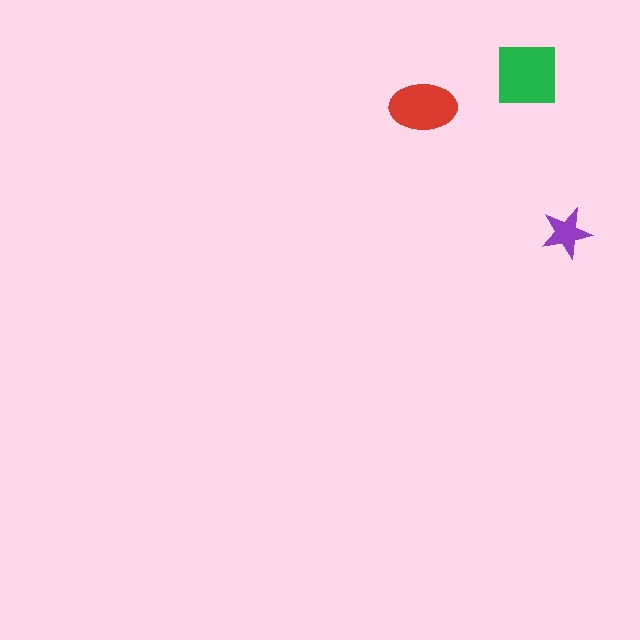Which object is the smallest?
The purple star.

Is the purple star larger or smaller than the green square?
Smaller.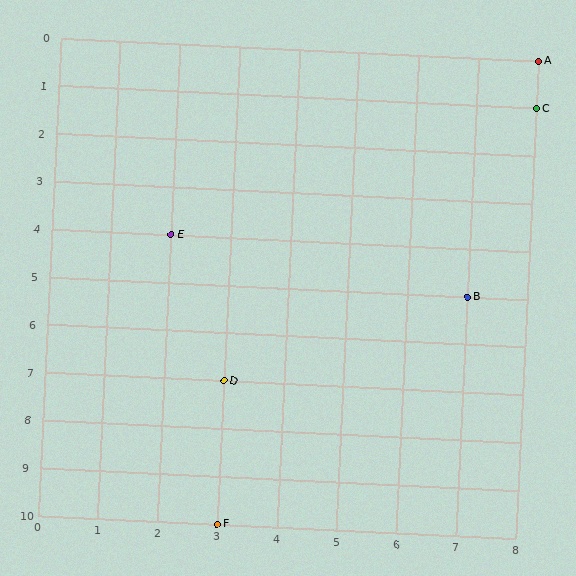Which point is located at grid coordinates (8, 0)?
Point A is at (8, 0).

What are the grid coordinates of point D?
Point D is at grid coordinates (3, 7).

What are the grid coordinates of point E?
Point E is at grid coordinates (2, 4).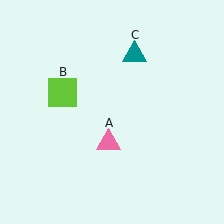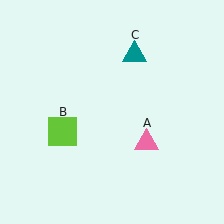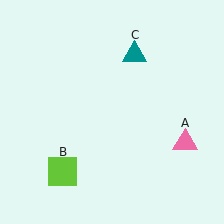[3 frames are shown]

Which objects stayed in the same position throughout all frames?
Teal triangle (object C) remained stationary.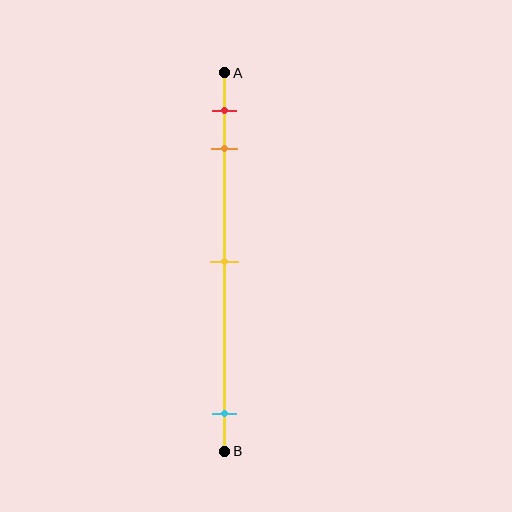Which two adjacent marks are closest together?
The red and orange marks are the closest adjacent pair.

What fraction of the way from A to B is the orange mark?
The orange mark is approximately 20% (0.2) of the way from A to B.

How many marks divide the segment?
There are 4 marks dividing the segment.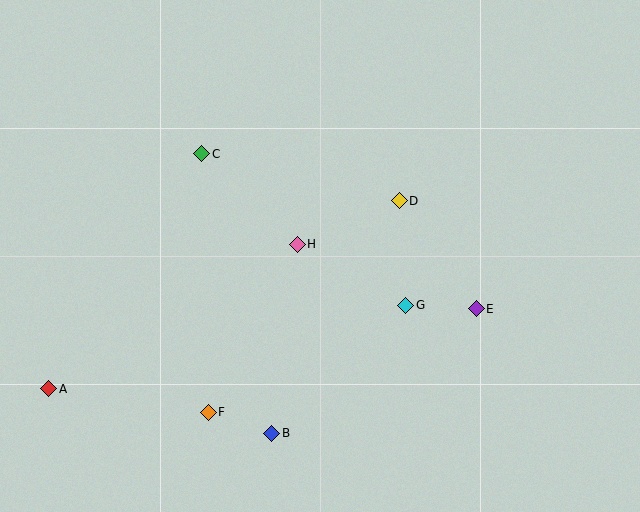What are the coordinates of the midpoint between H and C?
The midpoint between H and C is at (250, 199).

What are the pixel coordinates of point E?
Point E is at (476, 309).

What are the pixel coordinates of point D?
Point D is at (399, 201).